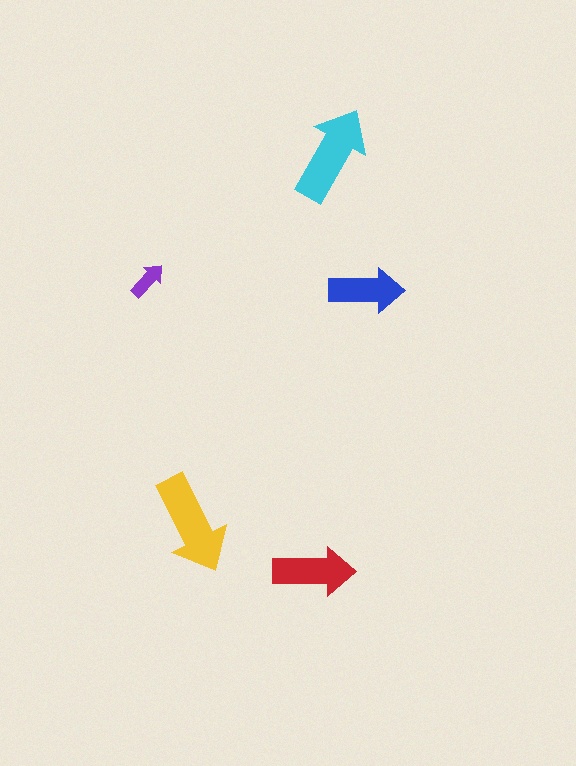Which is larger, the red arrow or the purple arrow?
The red one.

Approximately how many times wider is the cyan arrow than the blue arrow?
About 1.5 times wider.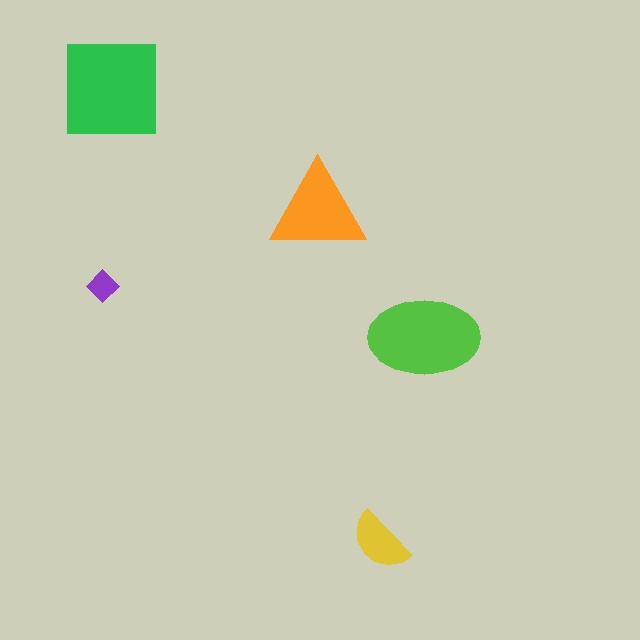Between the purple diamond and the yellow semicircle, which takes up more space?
The yellow semicircle.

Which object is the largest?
The green square.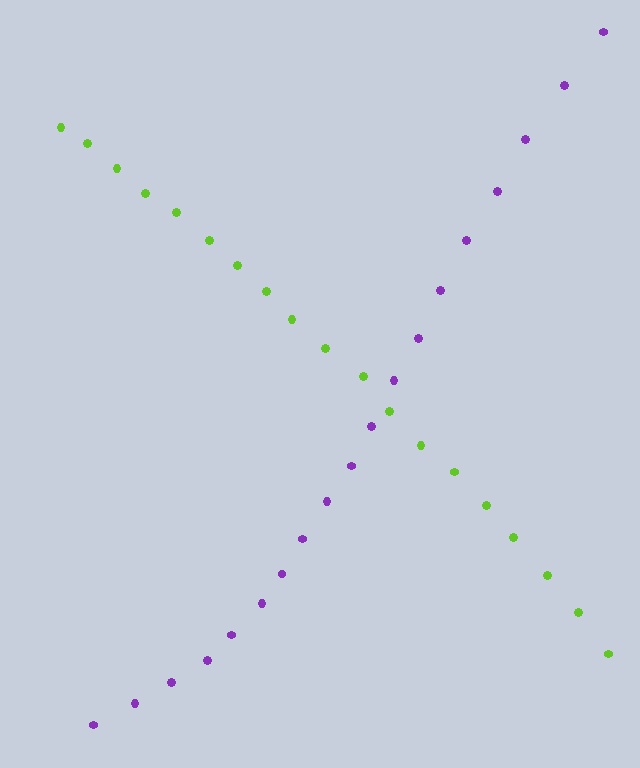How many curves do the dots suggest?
There are 2 distinct paths.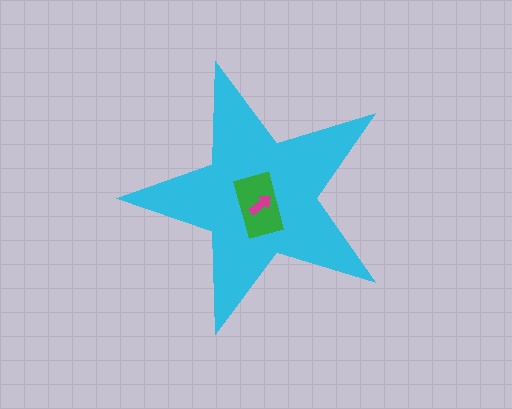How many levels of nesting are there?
3.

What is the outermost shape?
The cyan star.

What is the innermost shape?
The magenta arrow.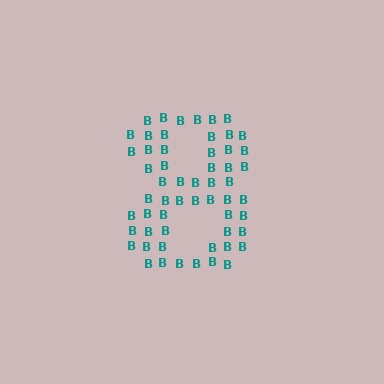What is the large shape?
The large shape is the digit 8.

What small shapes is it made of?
It is made of small letter B's.